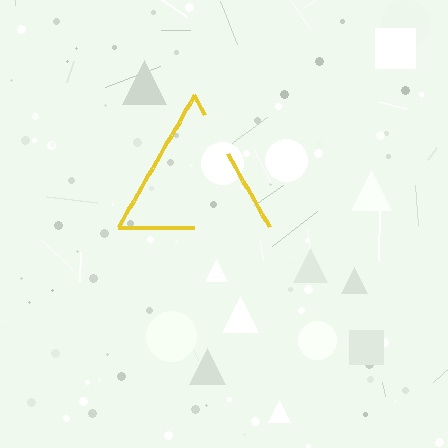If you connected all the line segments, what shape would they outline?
They would outline a triangle.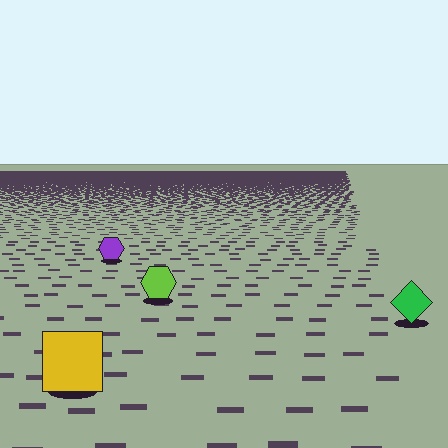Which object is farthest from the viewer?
The purple hexagon is farthest from the viewer. It appears smaller and the ground texture around it is denser.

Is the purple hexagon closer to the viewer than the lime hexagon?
No. The lime hexagon is closer — you can tell from the texture gradient: the ground texture is coarser near it.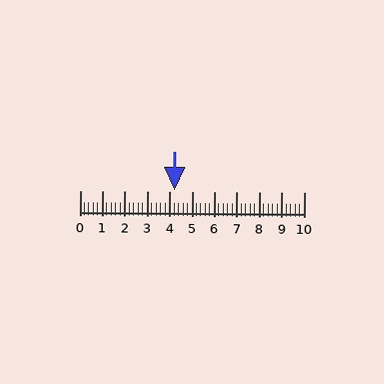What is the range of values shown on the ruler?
The ruler shows values from 0 to 10.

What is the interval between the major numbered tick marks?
The major tick marks are spaced 1 units apart.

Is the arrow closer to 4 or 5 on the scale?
The arrow is closer to 4.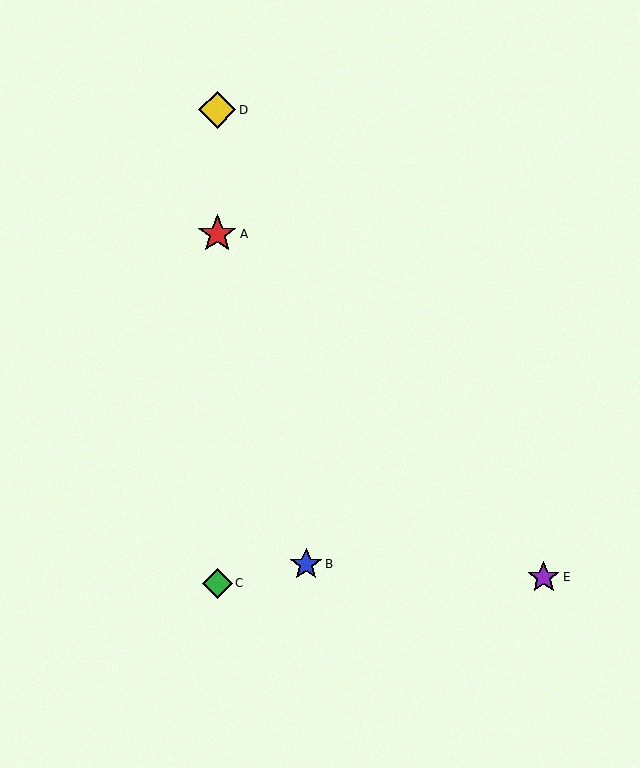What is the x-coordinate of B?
Object B is at x≈306.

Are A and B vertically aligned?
No, A is at x≈217 and B is at x≈306.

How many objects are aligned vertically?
3 objects (A, C, D) are aligned vertically.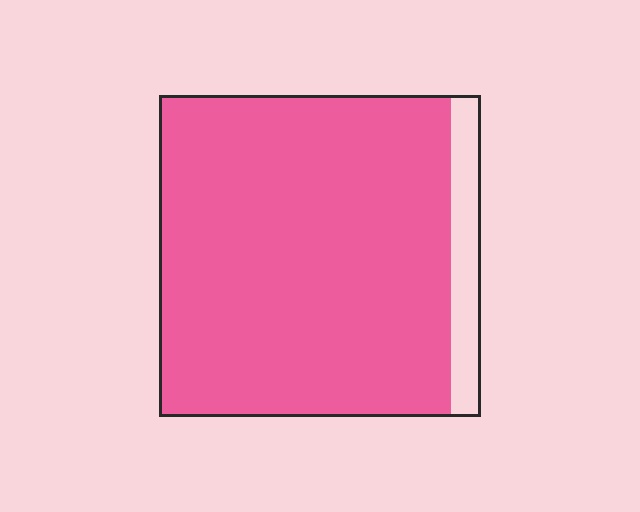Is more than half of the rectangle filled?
Yes.